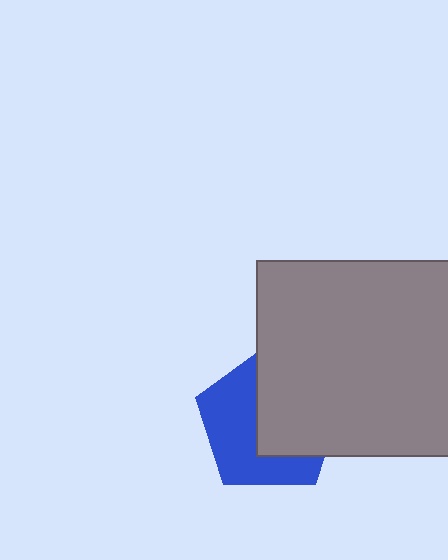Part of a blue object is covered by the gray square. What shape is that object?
It is a pentagon.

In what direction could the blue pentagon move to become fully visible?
The blue pentagon could move left. That would shift it out from behind the gray square entirely.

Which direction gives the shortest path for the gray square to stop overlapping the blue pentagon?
Moving right gives the shortest separation.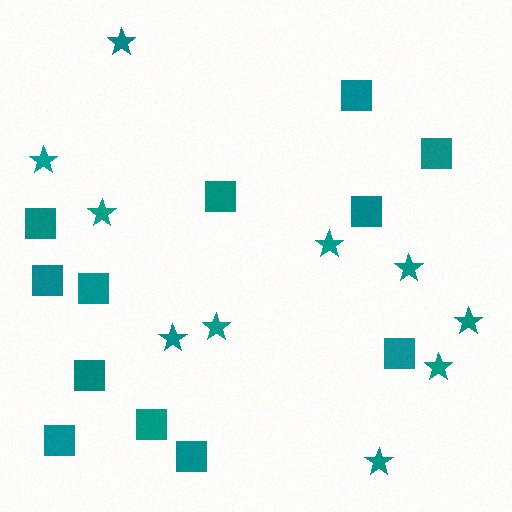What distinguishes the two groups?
There are 2 groups: one group of stars (10) and one group of squares (12).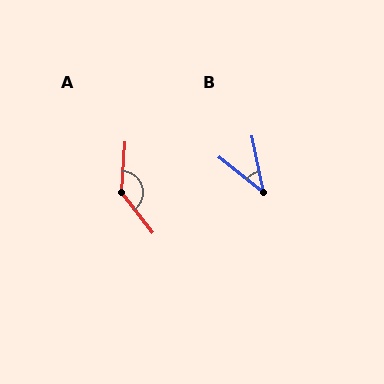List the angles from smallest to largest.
B (40°), A (139°).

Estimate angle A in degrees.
Approximately 139 degrees.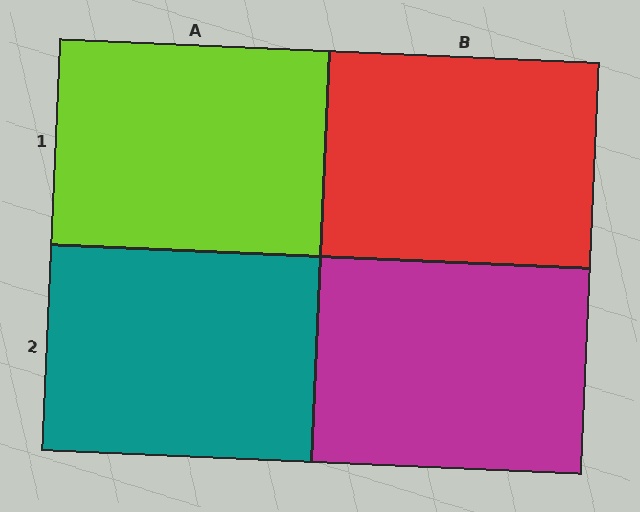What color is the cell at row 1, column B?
Red.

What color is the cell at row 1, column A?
Lime.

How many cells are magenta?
1 cell is magenta.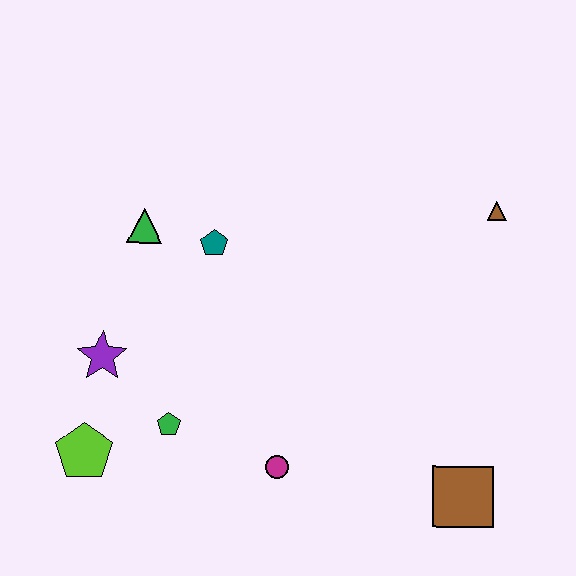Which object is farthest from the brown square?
The green triangle is farthest from the brown square.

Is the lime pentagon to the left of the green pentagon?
Yes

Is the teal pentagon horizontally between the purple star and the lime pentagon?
No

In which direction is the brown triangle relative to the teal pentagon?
The brown triangle is to the right of the teal pentagon.